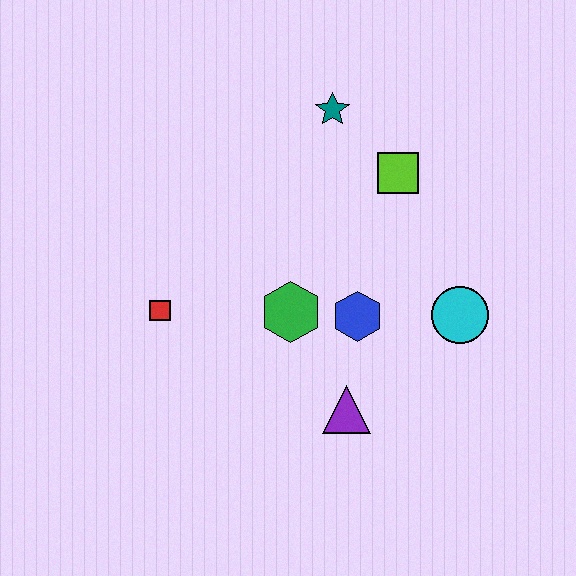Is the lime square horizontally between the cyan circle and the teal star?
Yes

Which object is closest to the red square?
The green hexagon is closest to the red square.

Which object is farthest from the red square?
The cyan circle is farthest from the red square.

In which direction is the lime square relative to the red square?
The lime square is to the right of the red square.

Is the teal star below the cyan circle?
No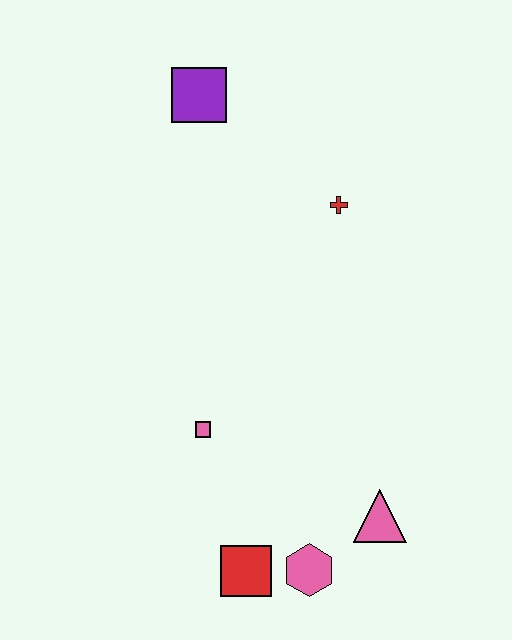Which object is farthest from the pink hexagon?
The purple square is farthest from the pink hexagon.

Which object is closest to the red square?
The pink hexagon is closest to the red square.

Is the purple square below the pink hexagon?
No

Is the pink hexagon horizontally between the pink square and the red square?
No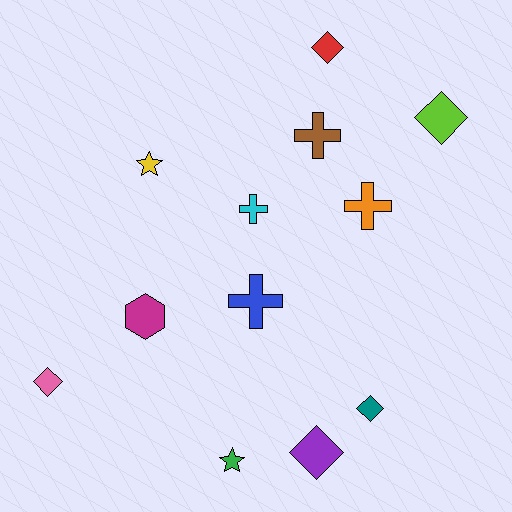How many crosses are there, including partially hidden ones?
There are 4 crosses.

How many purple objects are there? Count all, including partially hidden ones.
There is 1 purple object.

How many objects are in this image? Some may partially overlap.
There are 12 objects.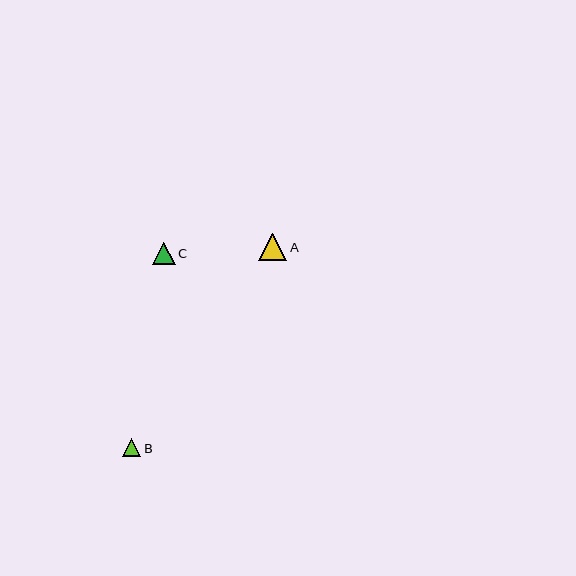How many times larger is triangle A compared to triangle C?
Triangle A is approximately 1.2 times the size of triangle C.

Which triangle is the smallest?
Triangle B is the smallest with a size of approximately 19 pixels.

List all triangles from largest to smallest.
From largest to smallest: A, C, B.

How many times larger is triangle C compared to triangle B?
Triangle C is approximately 1.2 times the size of triangle B.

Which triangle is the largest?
Triangle A is the largest with a size of approximately 28 pixels.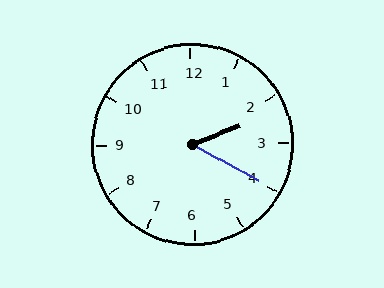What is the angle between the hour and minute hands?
Approximately 50 degrees.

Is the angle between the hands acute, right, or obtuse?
It is acute.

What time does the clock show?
2:20.